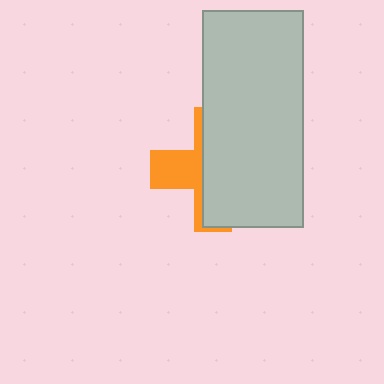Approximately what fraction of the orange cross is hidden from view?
Roughly 65% of the orange cross is hidden behind the light gray rectangle.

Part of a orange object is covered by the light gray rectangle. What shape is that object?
It is a cross.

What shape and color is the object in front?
The object in front is a light gray rectangle.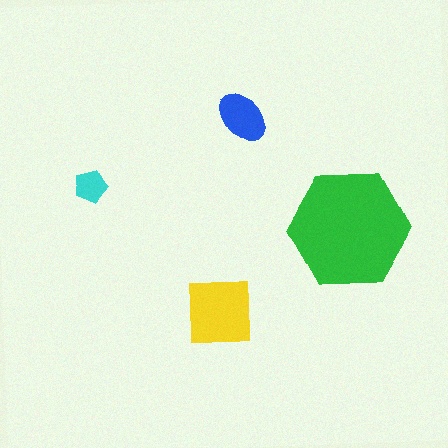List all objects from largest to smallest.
The green hexagon, the yellow square, the blue ellipse, the cyan pentagon.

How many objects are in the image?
There are 4 objects in the image.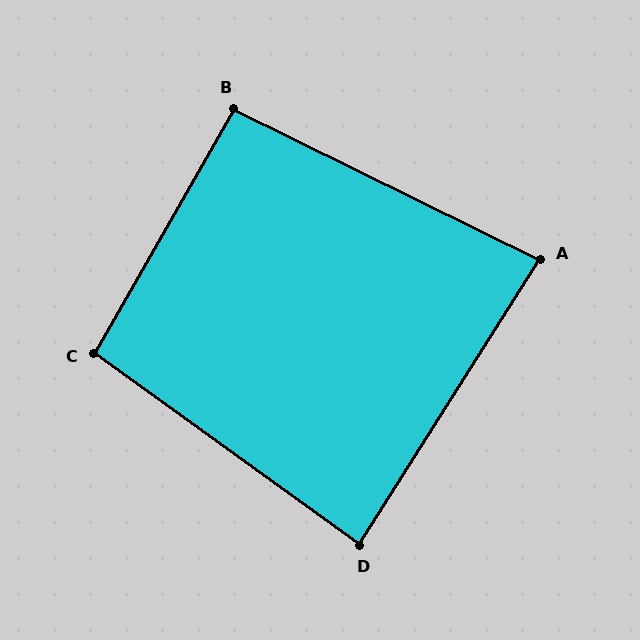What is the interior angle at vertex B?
Approximately 93 degrees (approximately right).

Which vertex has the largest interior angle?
C, at approximately 96 degrees.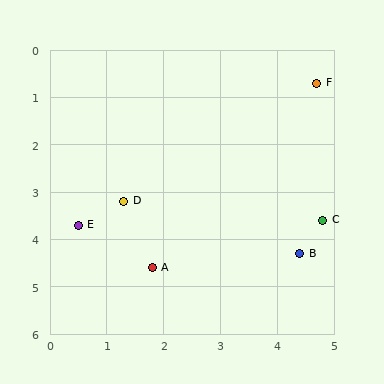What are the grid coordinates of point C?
Point C is at approximately (4.8, 3.6).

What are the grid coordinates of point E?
Point E is at approximately (0.5, 3.7).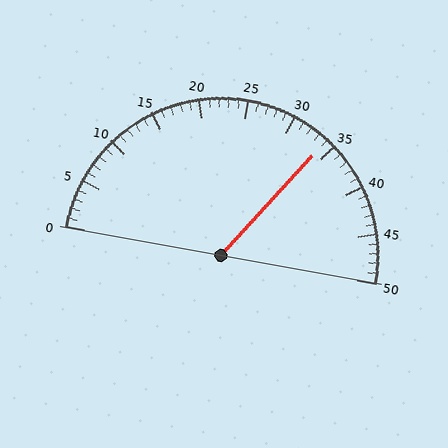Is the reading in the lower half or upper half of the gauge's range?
The reading is in the upper half of the range (0 to 50).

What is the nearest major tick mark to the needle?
The nearest major tick mark is 35.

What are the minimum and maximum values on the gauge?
The gauge ranges from 0 to 50.